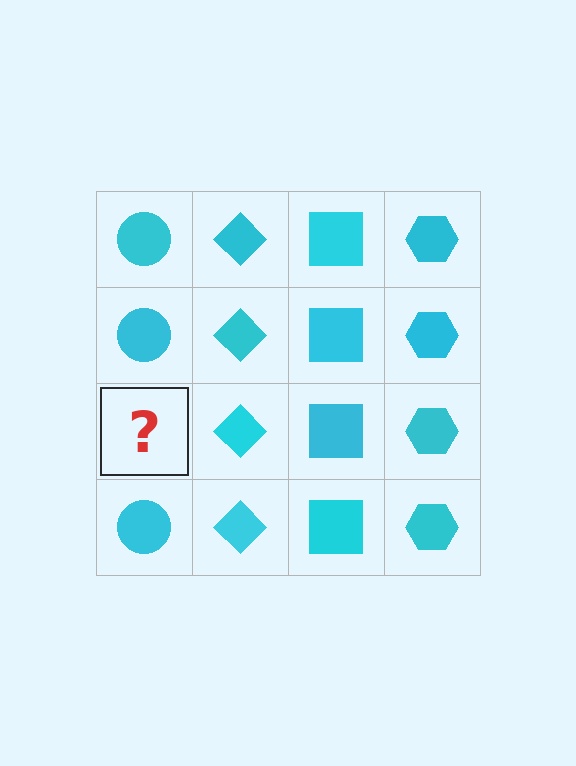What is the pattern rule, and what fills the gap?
The rule is that each column has a consistent shape. The gap should be filled with a cyan circle.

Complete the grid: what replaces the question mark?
The question mark should be replaced with a cyan circle.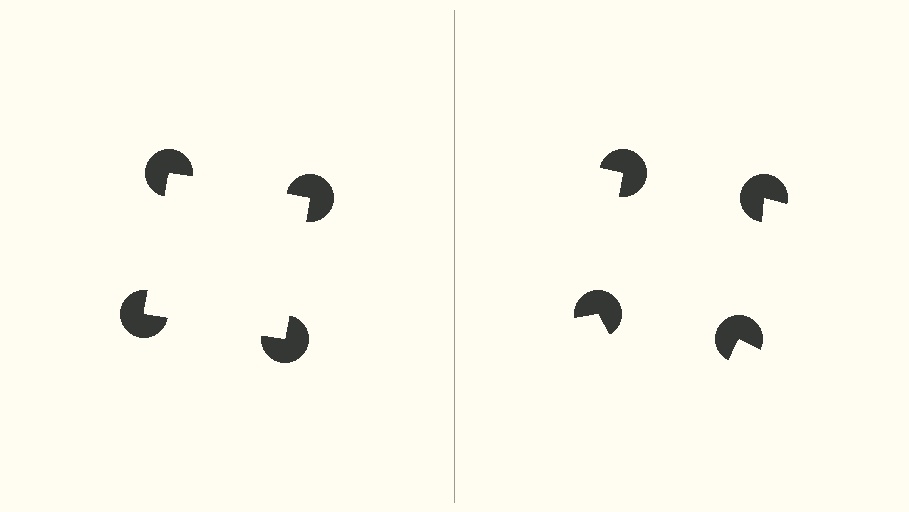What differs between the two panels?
The pac-man discs are positioned identically on both sides; only the wedge orientations differ. On the left they align to a square; on the right they are misaligned.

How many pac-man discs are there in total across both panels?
8 — 4 on each side.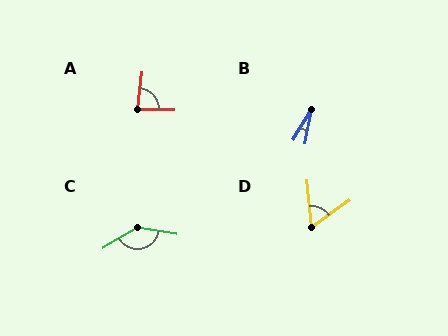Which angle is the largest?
C, at approximately 141 degrees.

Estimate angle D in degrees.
Approximately 60 degrees.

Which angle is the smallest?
B, at approximately 20 degrees.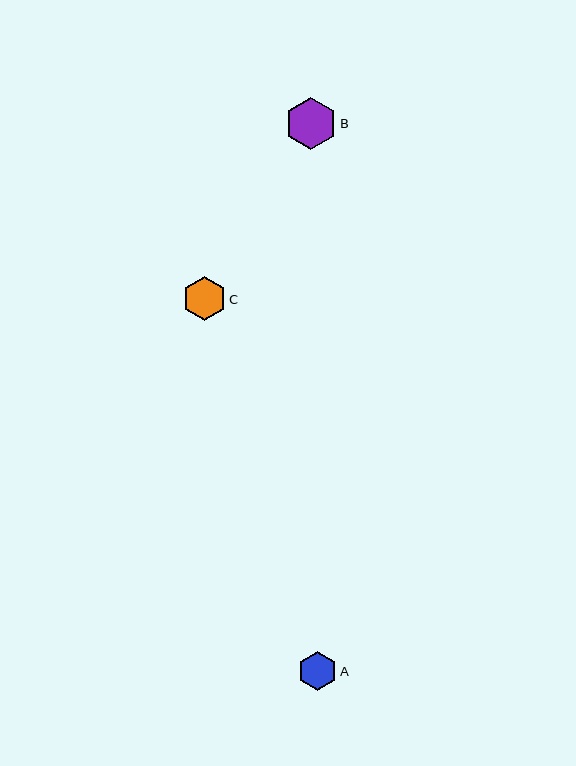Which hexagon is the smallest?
Hexagon A is the smallest with a size of approximately 38 pixels.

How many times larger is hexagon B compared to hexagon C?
Hexagon B is approximately 1.2 times the size of hexagon C.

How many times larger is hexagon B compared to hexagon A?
Hexagon B is approximately 1.4 times the size of hexagon A.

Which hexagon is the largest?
Hexagon B is the largest with a size of approximately 52 pixels.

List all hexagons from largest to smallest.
From largest to smallest: B, C, A.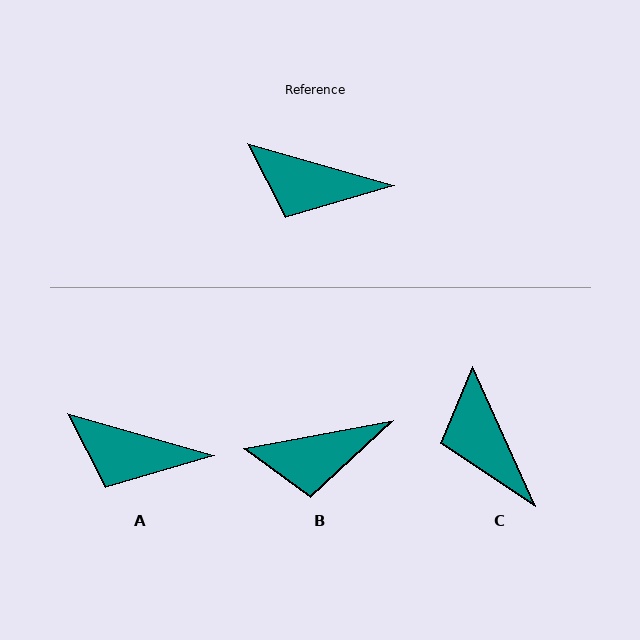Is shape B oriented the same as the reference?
No, it is off by about 27 degrees.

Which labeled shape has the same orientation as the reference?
A.